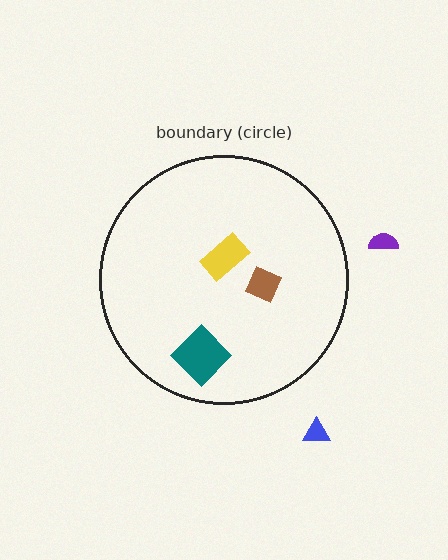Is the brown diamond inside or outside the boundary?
Inside.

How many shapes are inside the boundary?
3 inside, 2 outside.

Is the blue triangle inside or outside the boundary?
Outside.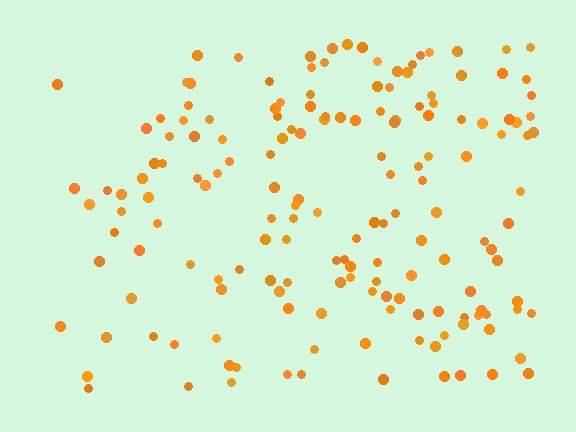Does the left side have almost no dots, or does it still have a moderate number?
Still a moderate number, just noticeably fewer than the right.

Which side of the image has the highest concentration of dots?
The right.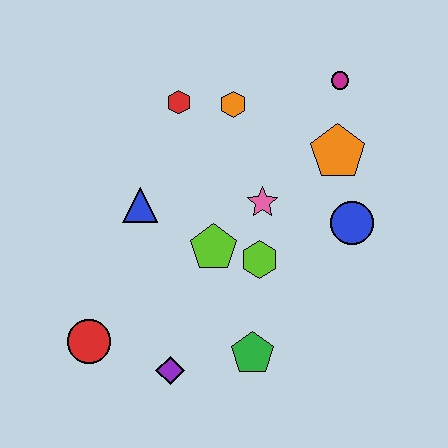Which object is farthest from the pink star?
The red circle is farthest from the pink star.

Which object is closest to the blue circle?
The orange pentagon is closest to the blue circle.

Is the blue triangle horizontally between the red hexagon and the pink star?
No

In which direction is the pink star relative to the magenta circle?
The pink star is below the magenta circle.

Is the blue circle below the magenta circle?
Yes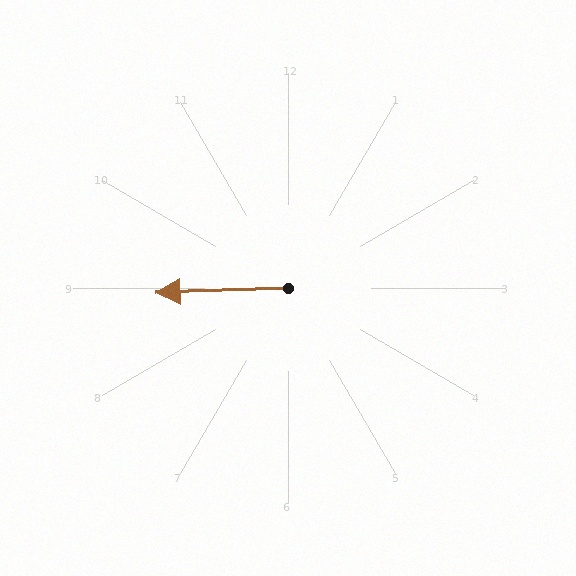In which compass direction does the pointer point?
West.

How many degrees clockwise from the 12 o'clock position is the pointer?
Approximately 268 degrees.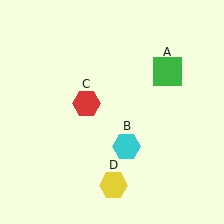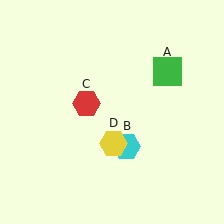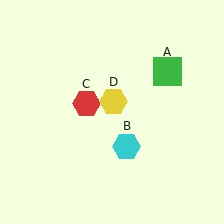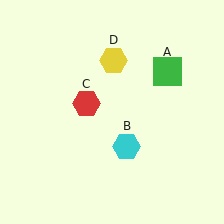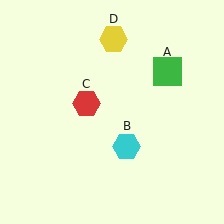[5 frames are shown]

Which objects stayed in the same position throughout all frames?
Green square (object A) and cyan hexagon (object B) and red hexagon (object C) remained stationary.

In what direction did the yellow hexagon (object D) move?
The yellow hexagon (object D) moved up.